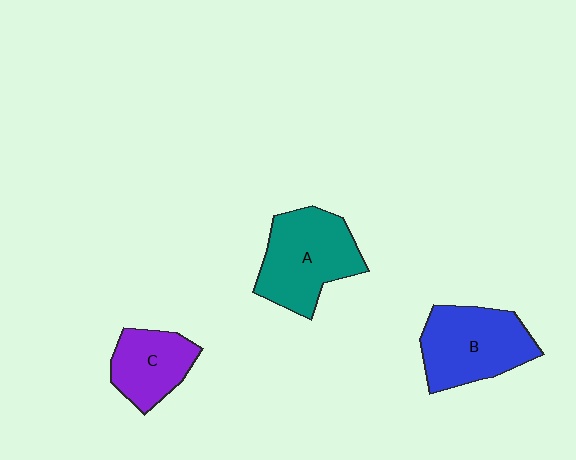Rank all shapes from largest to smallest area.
From largest to smallest: A (teal), B (blue), C (purple).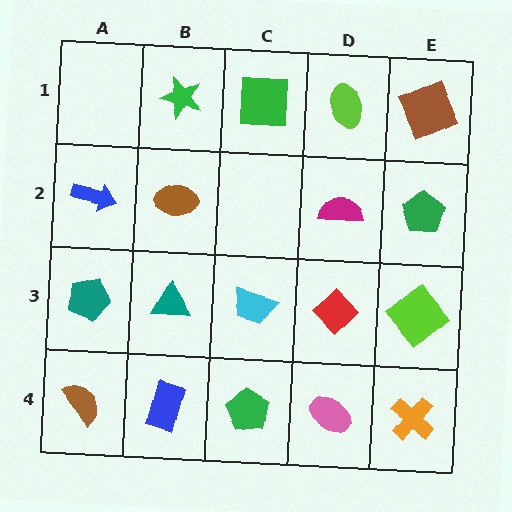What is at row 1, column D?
A lime ellipse.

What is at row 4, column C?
A green pentagon.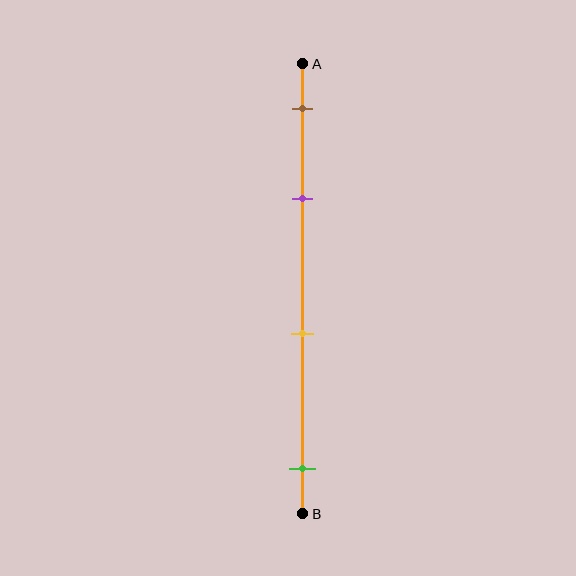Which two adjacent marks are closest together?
The brown and purple marks are the closest adjacent pair.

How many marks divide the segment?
There are 4 marks dividing the segment.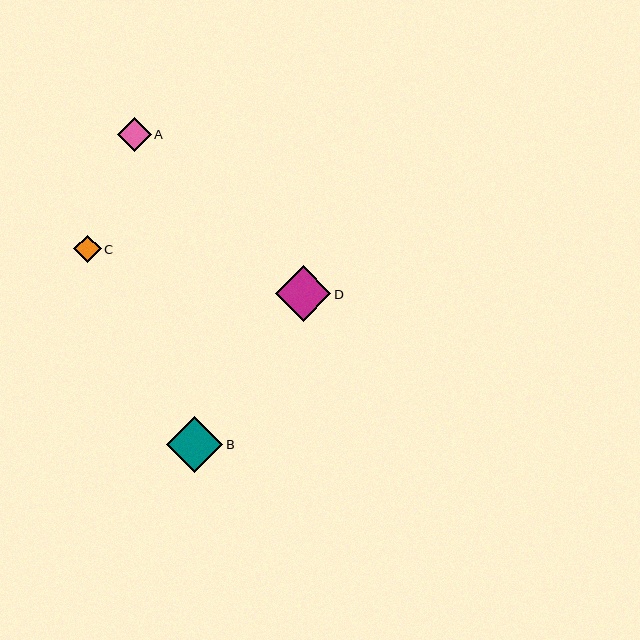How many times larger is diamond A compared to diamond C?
Diamond A is approximately 1.2 times the size of diamond C.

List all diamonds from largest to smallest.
From largest to smallest: B, D, A, C.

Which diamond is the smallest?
Diamond C is the smallest with a size of approximately 27 pixels.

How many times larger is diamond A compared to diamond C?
Diamond A is approximately 1.2 times the size of diamond C.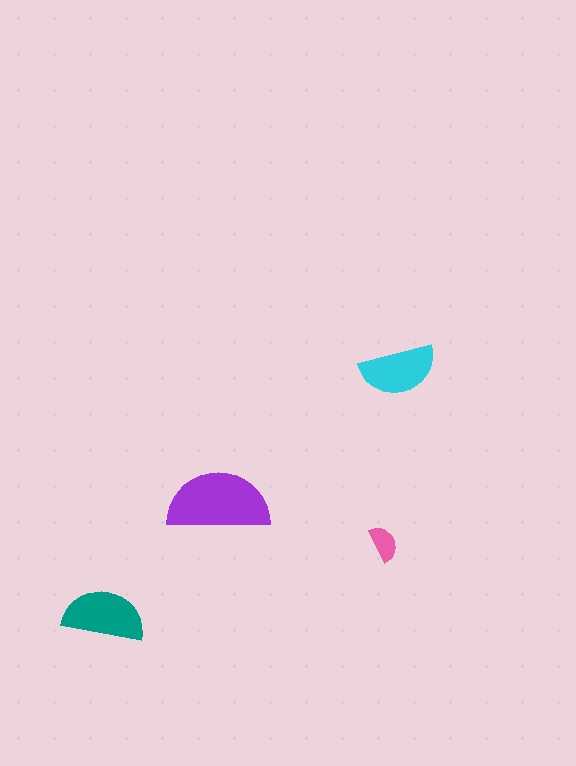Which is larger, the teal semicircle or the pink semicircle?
The teal one.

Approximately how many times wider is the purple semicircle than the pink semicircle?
About 3 times wider.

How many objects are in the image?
There are 4 objects in the image.